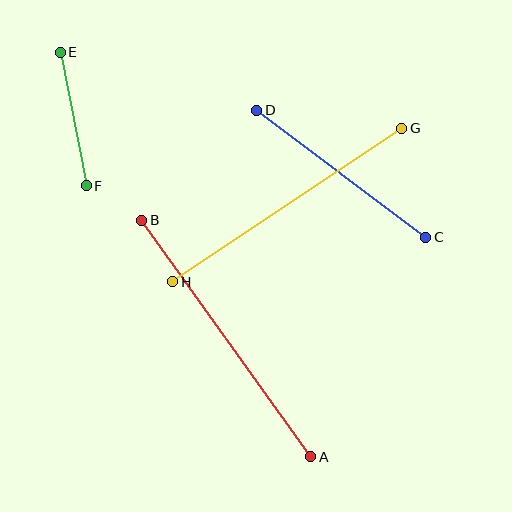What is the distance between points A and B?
The distance is approximately 291 pixels.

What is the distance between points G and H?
The distance is approximately 275 pixels.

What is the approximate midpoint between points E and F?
The midpoint is at approximately (73, 119) pixels.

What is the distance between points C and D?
The distance is approximately 211 pixels.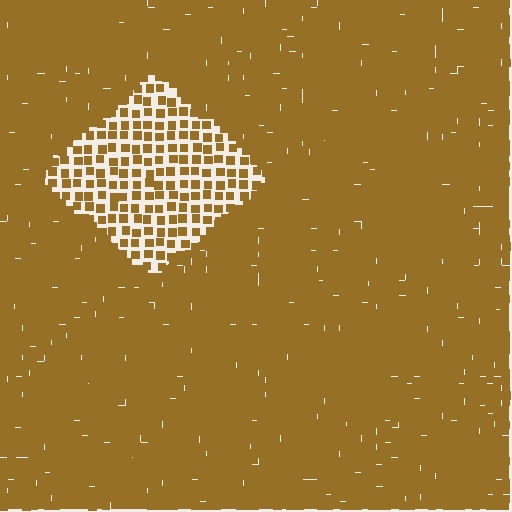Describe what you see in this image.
The image contains small brown elements arranged at two different densities. A diamond-shaped region is visible where the elements are less densely packed than the surrounding area.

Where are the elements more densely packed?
The elements are more densely packed outside the diamond boundary.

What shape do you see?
I see a diamond.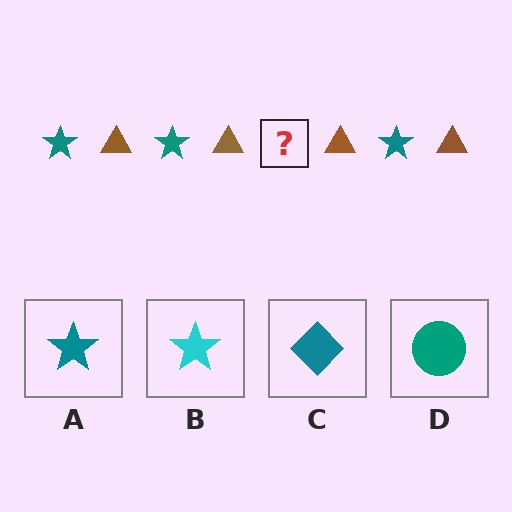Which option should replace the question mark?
Option A.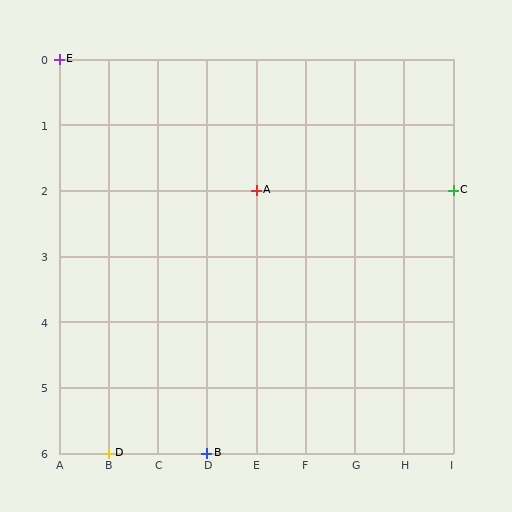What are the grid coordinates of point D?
Point D is at grid coordinates (B, 6).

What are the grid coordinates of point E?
Point E is at grid coordinates (A, 0).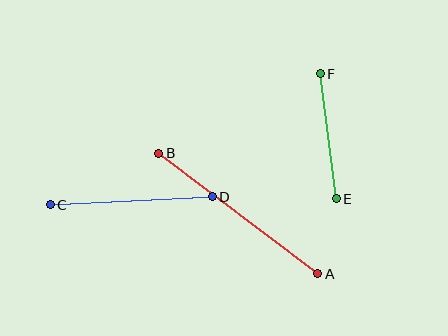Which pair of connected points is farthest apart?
Points A and B are farthest apart.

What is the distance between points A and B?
The distance is approximately 200 pixels.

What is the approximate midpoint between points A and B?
The midpoint is at approximately (238, 213) pixels.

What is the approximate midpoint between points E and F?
The midpoint is at approximately (328, 136) pixels.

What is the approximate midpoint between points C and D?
The midpoint is at approximately (131, 201) pixels.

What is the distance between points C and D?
The distance is approximately 162 pixels.